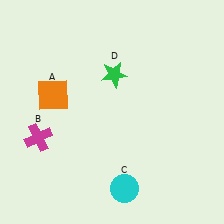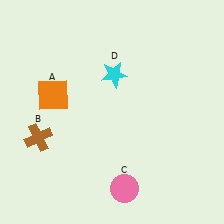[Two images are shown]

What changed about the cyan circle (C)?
In Image 1, C is cyan. In Image 2, it changed to pink.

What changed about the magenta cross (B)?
In Image 1, B is magenta. In Image 2, it changed to brown.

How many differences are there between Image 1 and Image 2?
There are 3 differences between the two images.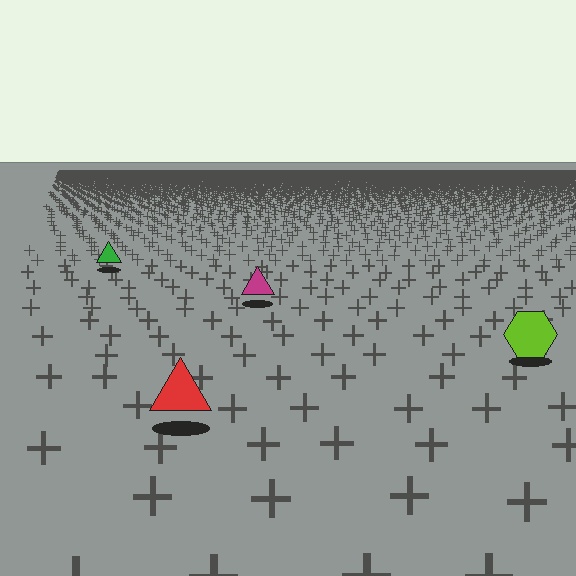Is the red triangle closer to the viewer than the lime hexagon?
Yes. The red triangle is closer — you can tell from the texture gradient: the ground texture is coarser near it.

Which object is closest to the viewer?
The red triangle is closest. The texture marks near it are larger and more spread out.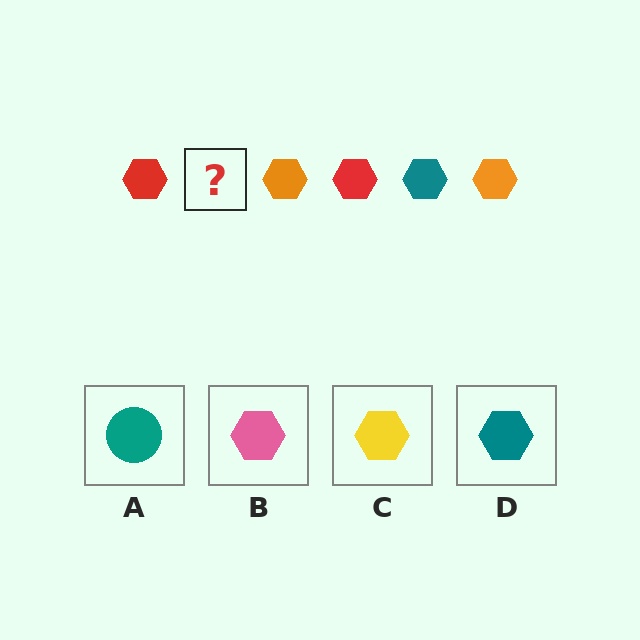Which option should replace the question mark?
Option D.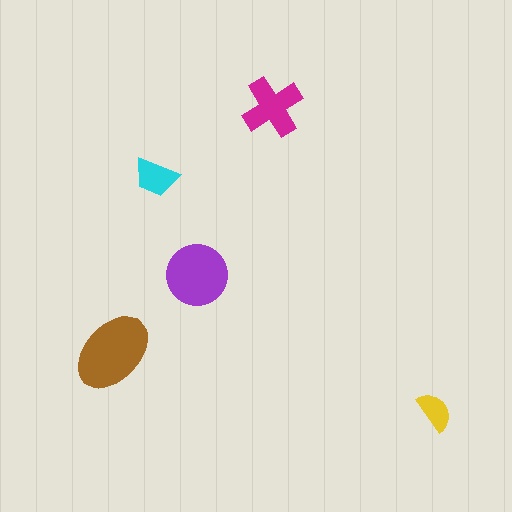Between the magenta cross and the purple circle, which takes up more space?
The purple circle.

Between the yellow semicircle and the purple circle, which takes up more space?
The purple circle.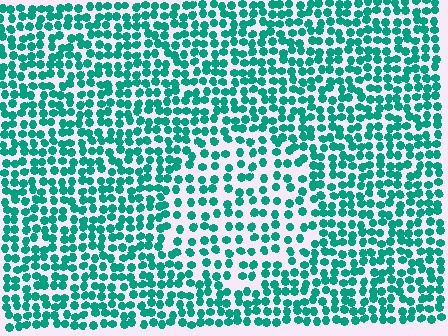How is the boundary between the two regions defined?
The boundary is defined by a change in element density (approximately 1.6x ratio). All elements are the same color, size, and shape.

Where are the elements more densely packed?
The elements are more densely packed outside the circle boundary.